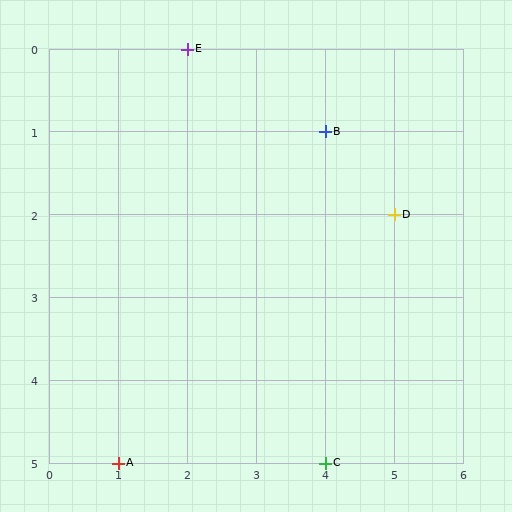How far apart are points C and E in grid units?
Points C and E are 2 columns and 5 rows apart (about 5.4 grid units diagonally).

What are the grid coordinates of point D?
Point D is at grid coordinates (5, 2).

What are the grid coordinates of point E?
Point E is at grid coordinates (2, 0).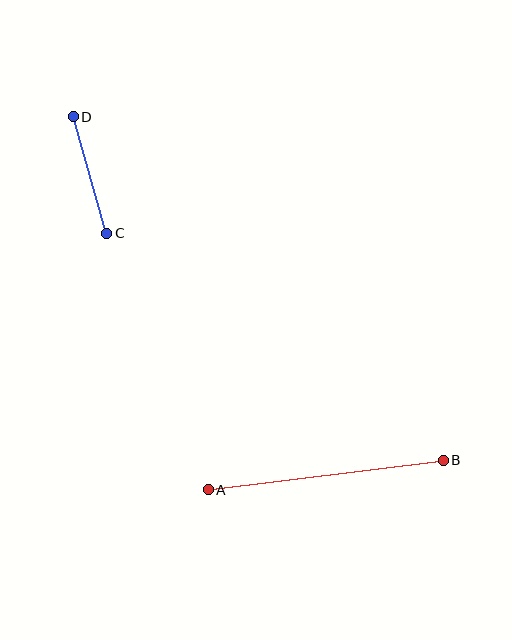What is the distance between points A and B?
The distance is approximately 237 pixels.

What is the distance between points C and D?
The distance is approximately 121 pixels.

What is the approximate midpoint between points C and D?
The midpoint is at approximately (90, 175) pixels.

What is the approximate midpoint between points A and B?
The midpoint is at approximately (326, 475) pixels.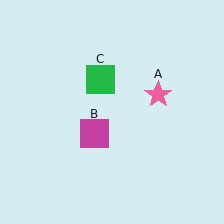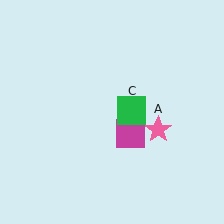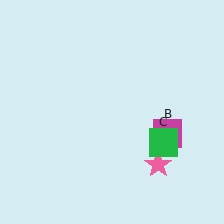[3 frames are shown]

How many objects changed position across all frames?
3 objects changed position: pink star (object A), magenta square (object B), green square (object C).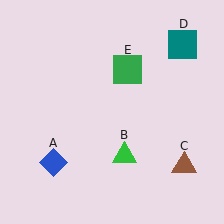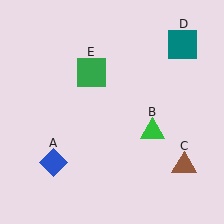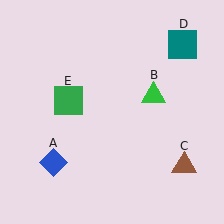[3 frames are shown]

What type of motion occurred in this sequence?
The green triangle (object B), green square (object E) rotated counterclockwise around the center of the scene.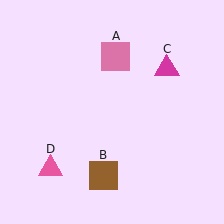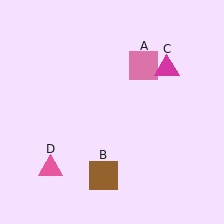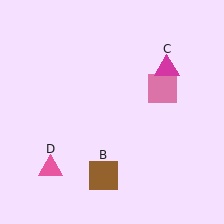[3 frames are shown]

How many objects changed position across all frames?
1 object changed position: pink square (object A).